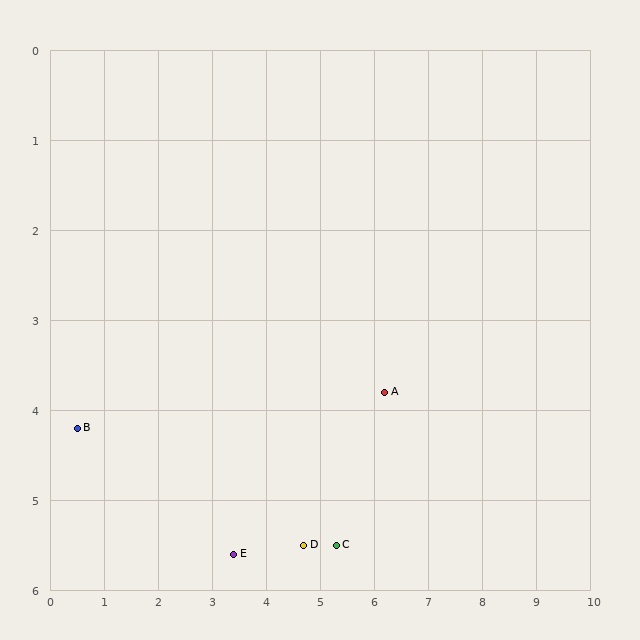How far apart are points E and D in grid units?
Points E and D are about 1.3 grid units apart.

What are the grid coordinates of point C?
Point C is at approximately (5.3, 5.5).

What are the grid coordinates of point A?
Point A is at approximately (6.2, 3.8).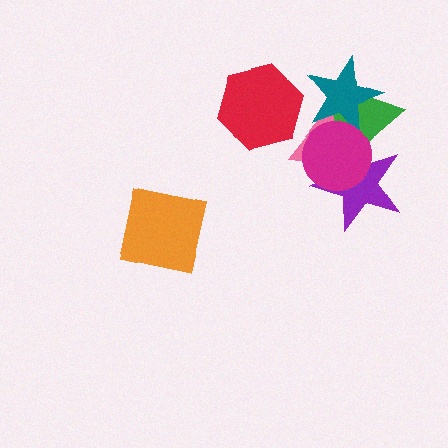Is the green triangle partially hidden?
Yes, it is partially covered by another shape.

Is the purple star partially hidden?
Yes, it is partially covered by another shape.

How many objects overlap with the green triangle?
4 objects overlap with the green triangle.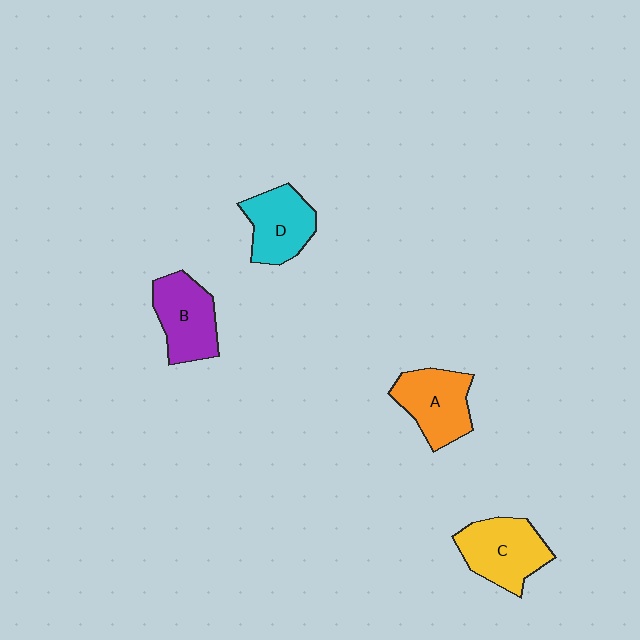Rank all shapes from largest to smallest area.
From largest to smallest: C (yellow), B (purple), A (orange), D (cyan).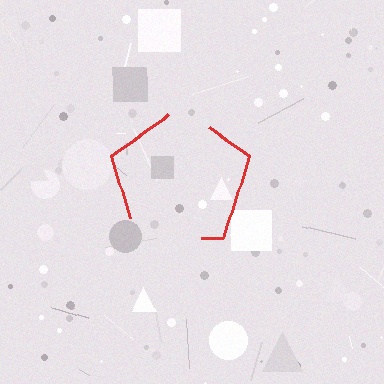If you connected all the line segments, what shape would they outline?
They would outline a pentagon.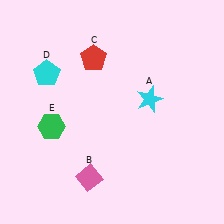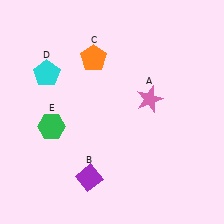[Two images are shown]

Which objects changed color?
A changed from cyan to pink. B changed from pink to purple. C changed from red to orange.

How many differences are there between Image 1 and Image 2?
There are 3 differences between the two images.